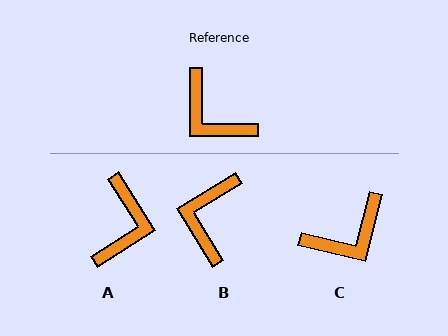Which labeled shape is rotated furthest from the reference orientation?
A, about 123 degrees away.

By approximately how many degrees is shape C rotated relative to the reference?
Approximately 76 degrees counter-clockwise.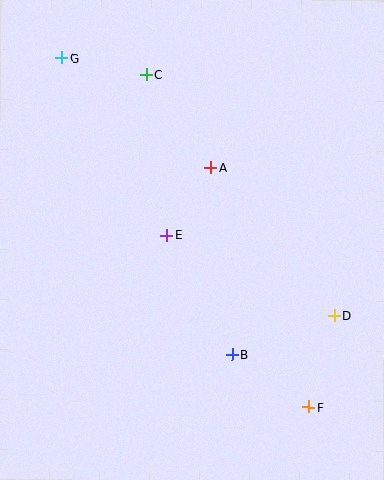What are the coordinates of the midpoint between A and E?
The midpoint between A and E is at (189, 202).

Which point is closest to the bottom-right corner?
Point F is closest to the bottom-right corner.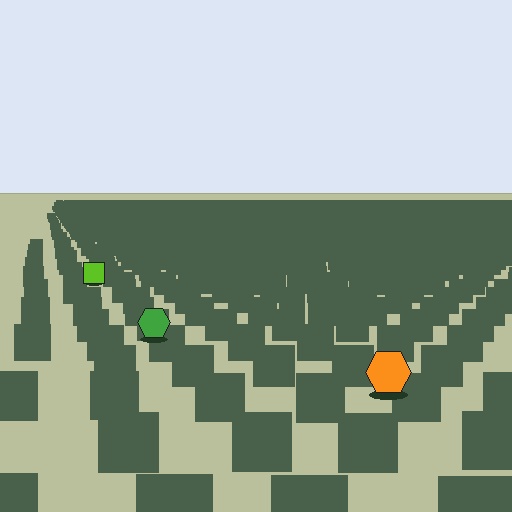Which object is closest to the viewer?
The orange hexagon is closest. The texture marks near it are larger and more spread out.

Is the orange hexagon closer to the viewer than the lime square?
Yes. The orange hexagon is closer — you can tell from the texture gradient: the ground texture is coarser near it.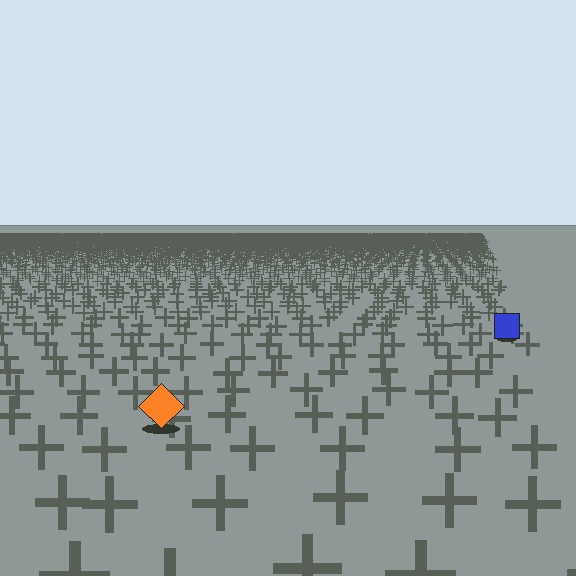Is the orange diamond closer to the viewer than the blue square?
Yes. The orange diamond is closer — you can tell from the texture gradient: the ground texture is coarser near it.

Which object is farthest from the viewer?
The blue square is farthest from the viewer. It appears smaller and the ground texture around it is denser.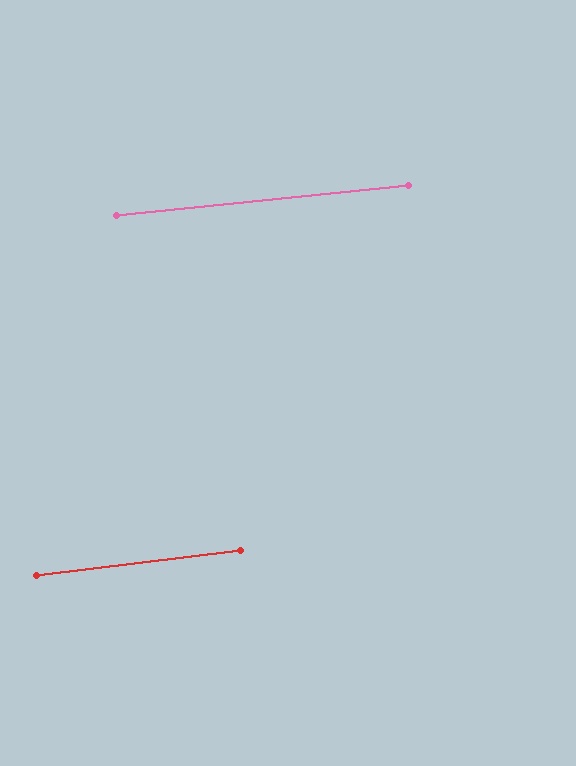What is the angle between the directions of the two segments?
Approximately 1 degree.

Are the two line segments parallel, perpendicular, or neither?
Parallel — their directions differ by only 1.2°.